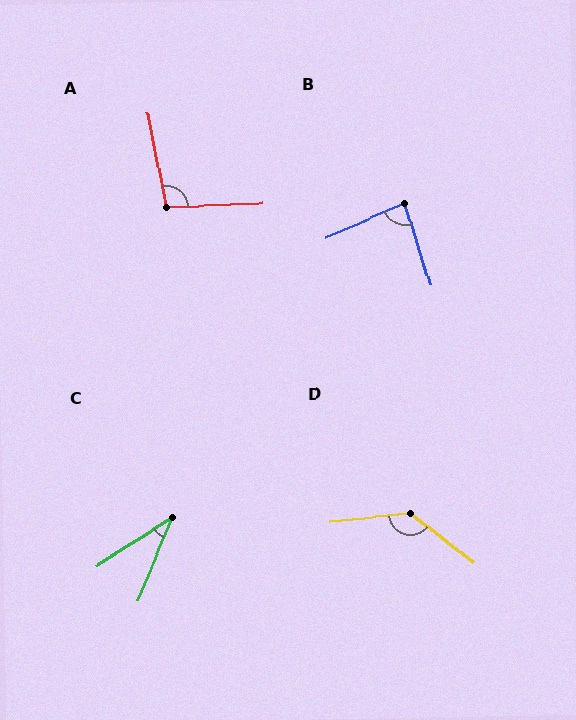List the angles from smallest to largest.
C (35°), B (84°), A (99°), D (136°).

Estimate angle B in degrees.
Approximately 84 degrees.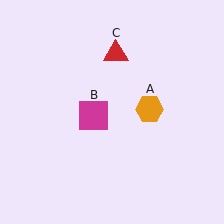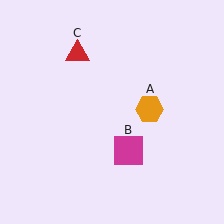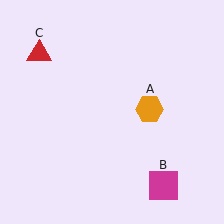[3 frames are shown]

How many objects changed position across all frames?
2 objects changed position: magenta square (object B), red triangle (object C).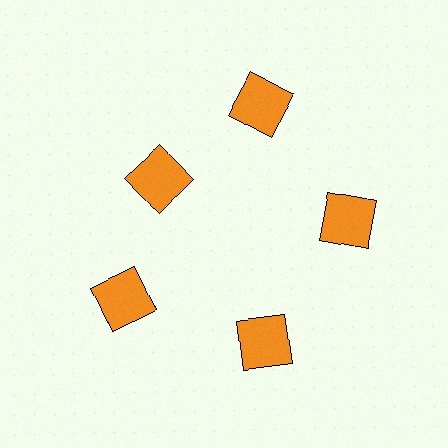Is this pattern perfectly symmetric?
No. The 5 orange squares are arranged in a ring, but one element near the 10 o'clock position is pulled inward toward the center, breaking the 5-fold rotational symmetry.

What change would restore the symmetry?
The symmetry would be restored by moving it outward, back onto the ring so that all 5 squares sit at equal angles and equal distance from the center.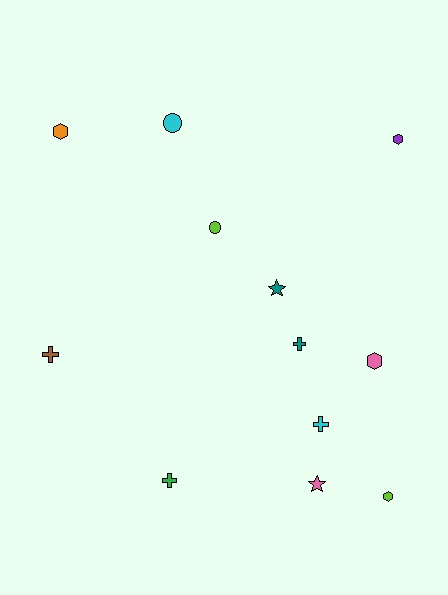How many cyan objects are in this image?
There are 2 cyan objects.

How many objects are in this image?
There are 12 objects.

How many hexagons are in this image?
There are 4 hexagons.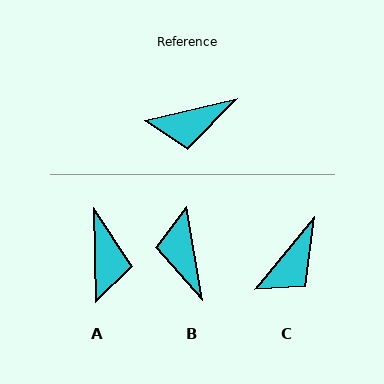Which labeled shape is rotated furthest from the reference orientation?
B, about 94 degrees away.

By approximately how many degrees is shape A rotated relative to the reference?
Approximately 78 degrees counter-clockwise.